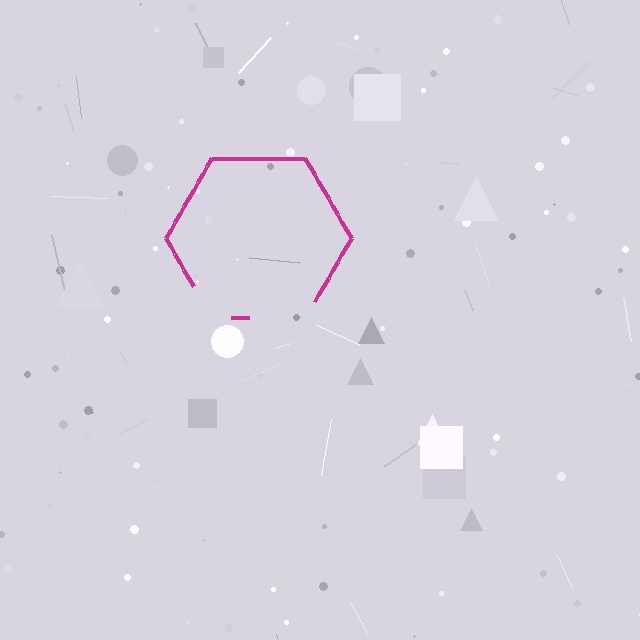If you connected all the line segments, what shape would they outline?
They would outline a hexagon.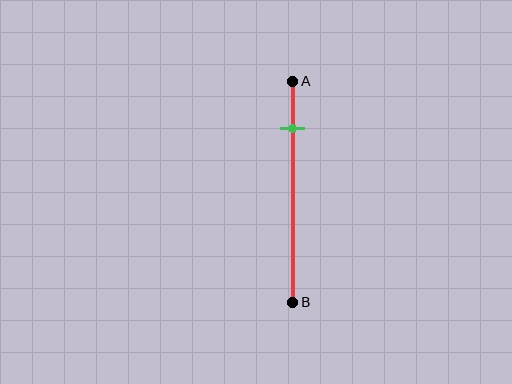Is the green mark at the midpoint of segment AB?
No, the mark is at about 20% from A, not at the 50% midpoint.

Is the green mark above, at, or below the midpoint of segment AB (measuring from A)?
The green mark is above the midpoint of segment AB.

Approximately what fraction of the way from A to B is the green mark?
The green mark is approximately 20% of the way from A to B.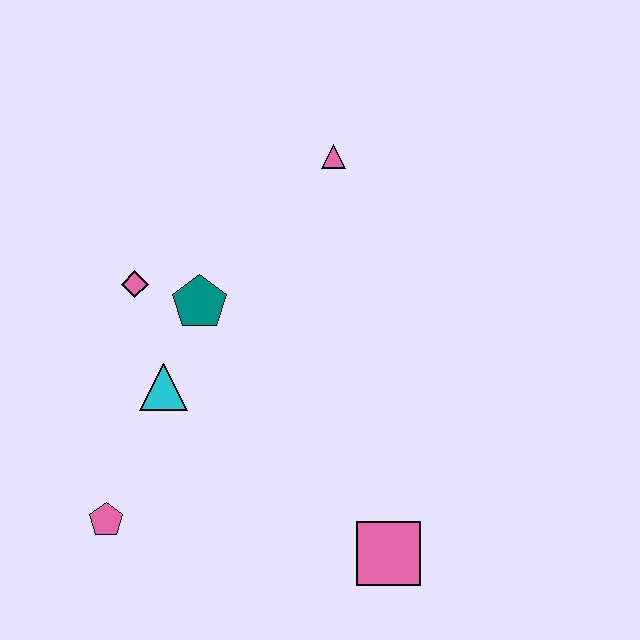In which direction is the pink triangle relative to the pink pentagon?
The pink triangle is above the pink pentagon.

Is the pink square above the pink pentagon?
No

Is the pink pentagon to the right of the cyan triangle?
No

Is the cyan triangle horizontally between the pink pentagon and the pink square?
Yes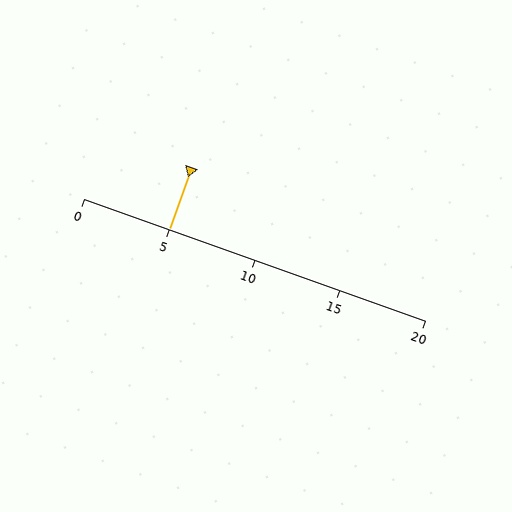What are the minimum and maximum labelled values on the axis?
The axis runs from 0 to 20.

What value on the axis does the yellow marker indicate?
The marker indicates approximately 5.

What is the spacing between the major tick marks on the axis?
The major ticks are spaced 5 apart.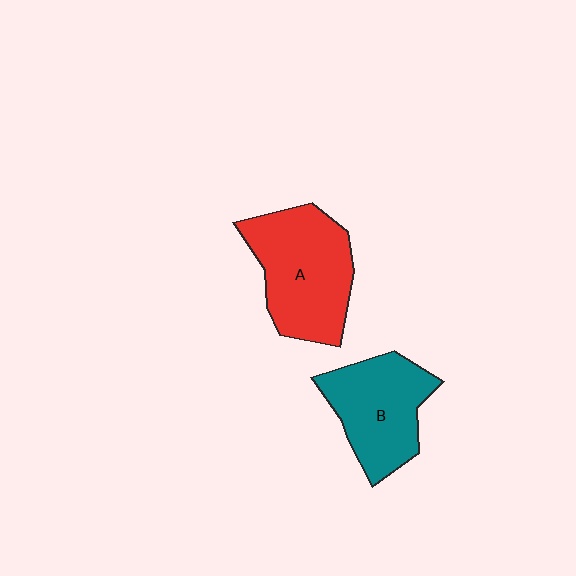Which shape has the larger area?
Shape A (red).